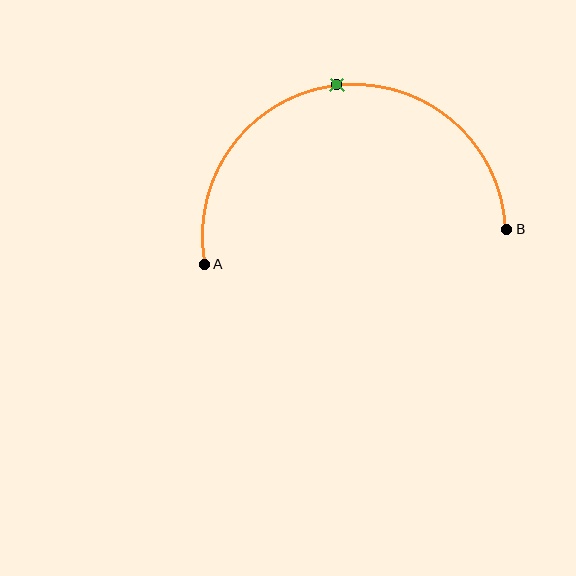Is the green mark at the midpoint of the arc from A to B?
Yes. The green mark lies on the arc at equal arc-length from both A and B — it is the arc midpoint.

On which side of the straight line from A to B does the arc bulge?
The arc bulges above the straight line connecting A and B.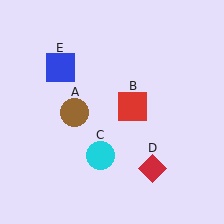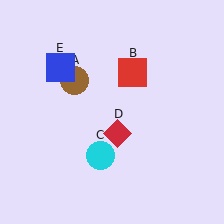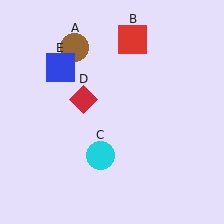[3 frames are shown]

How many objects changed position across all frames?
3 objects changed position: brown circle (object A), red square (object B), red diamond (object D).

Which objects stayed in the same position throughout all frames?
Cyan circle (object C) and blue square (object E) remained stationary.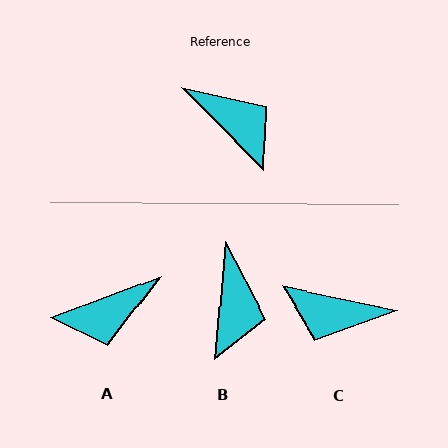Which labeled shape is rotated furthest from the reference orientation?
C, about 147 degrees away.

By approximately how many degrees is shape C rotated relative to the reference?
Approximately 147 degrees clockwise.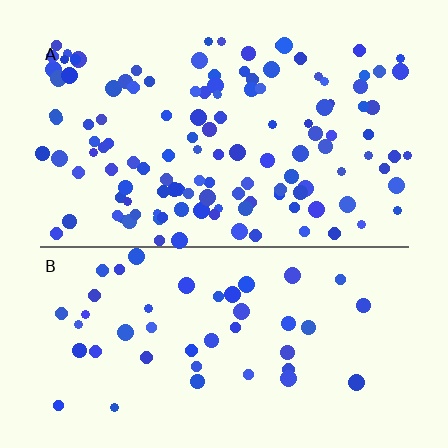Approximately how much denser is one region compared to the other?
Approximately 2.8× — region A over region B.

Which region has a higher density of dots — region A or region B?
A (the top).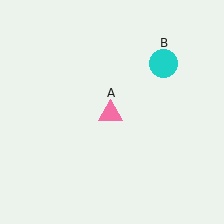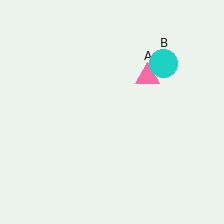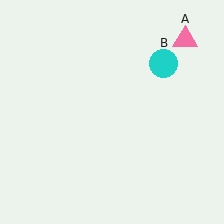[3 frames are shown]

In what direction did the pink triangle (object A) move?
The pink triangle (object A) moved up and to the right.